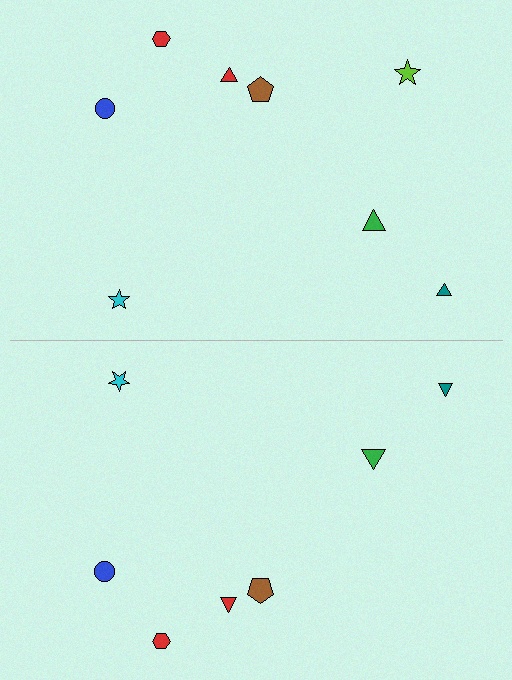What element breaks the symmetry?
A lime star is missing from the bottom side.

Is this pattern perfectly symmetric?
No, the pattern is not perfectly symmetric. A lime star is missing from the bottom side.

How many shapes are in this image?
There are 15 shapes in this image.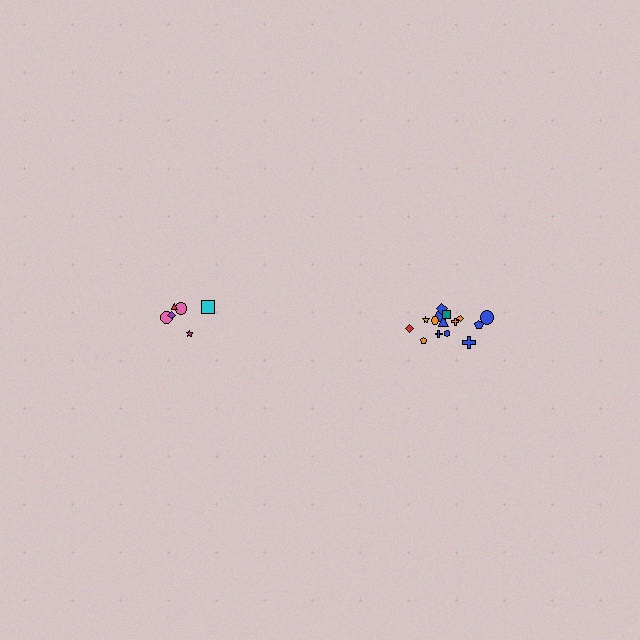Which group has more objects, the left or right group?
The right group.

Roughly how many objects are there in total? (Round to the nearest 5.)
Roughly 20 objects in total.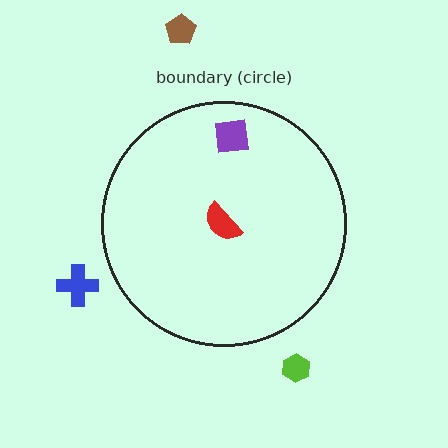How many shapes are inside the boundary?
2 inside, 3 outside.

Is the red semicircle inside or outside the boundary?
Inside.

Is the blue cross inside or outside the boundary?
Outside.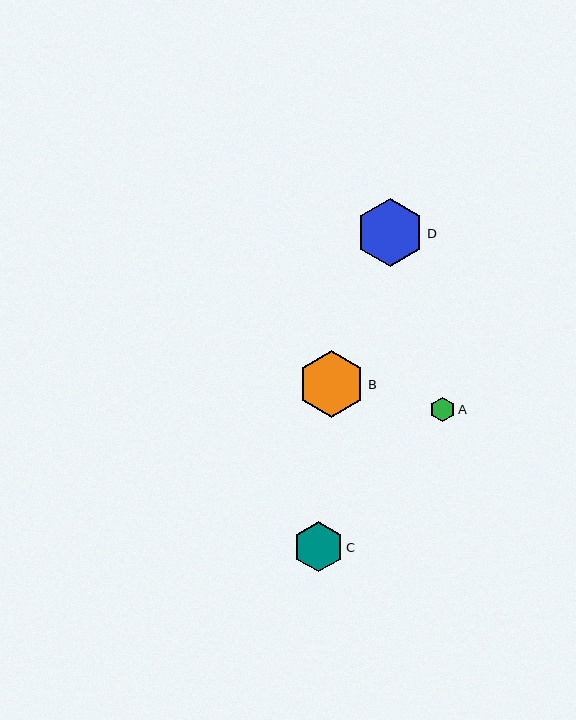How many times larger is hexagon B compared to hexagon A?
Hexagon B is approximately 2.7 times the size of hexagon A.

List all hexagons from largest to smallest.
From largest to smallest: D, B, C, A.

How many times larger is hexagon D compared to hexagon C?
Hexagon D is approximately 1.4 times the size of hexagon C.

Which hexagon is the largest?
Hexagon D is the largest with a size of approximately 68 pixels.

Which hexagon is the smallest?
Hexagon A is the smallest with a size of approximately 25 pixels.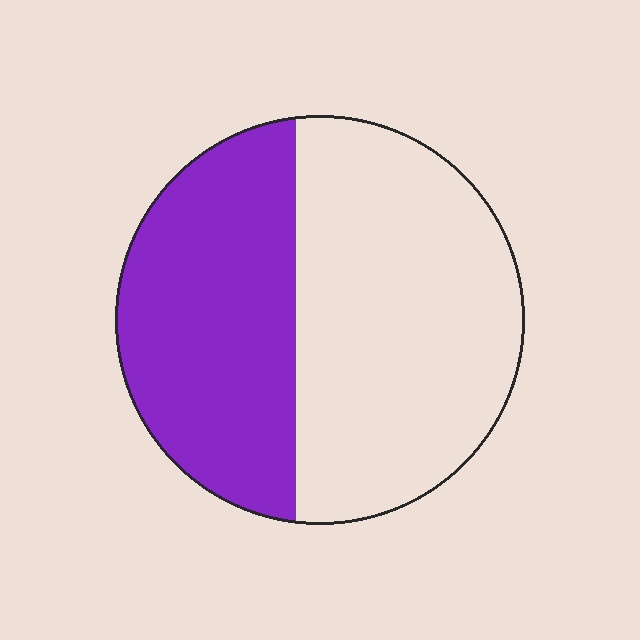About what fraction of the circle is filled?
About two fifths (2/5).